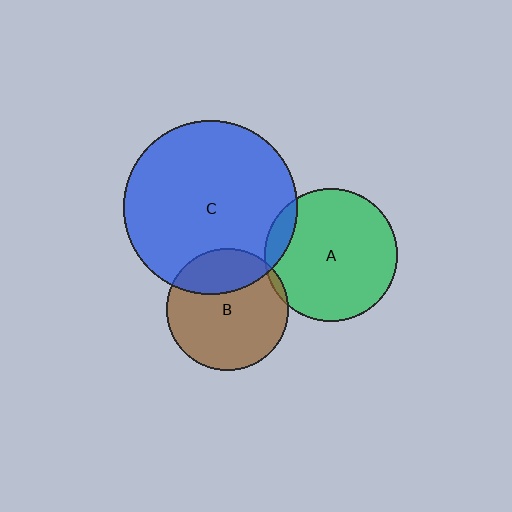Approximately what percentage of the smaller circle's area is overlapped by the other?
Approximately 25%.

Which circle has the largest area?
Circle C (blue).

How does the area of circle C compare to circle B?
Approximately 2.0 times.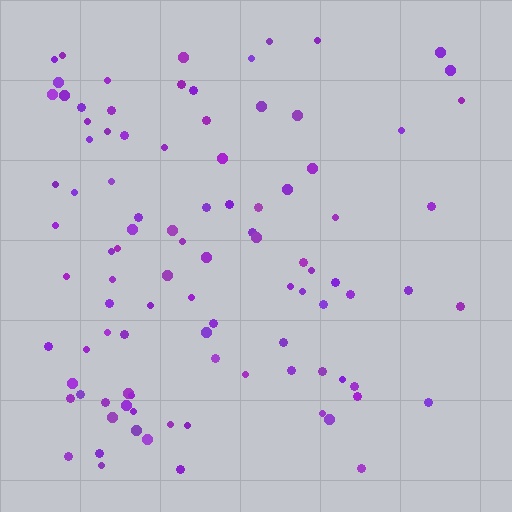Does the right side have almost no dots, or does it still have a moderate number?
Still a moderate number, just noticeably fewer than the left.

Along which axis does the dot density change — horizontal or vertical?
Horizontal.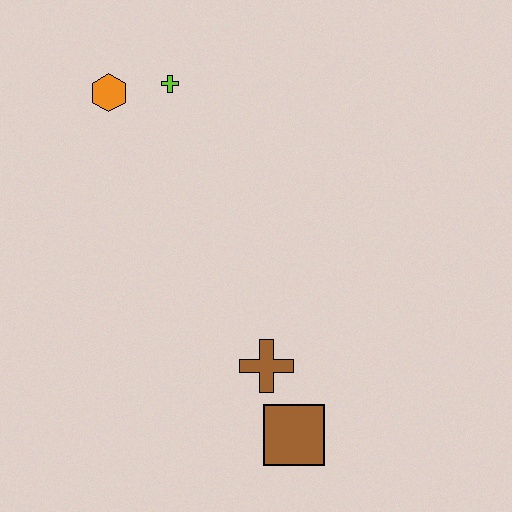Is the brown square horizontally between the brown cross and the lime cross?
No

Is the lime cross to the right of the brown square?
No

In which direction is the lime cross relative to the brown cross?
The lime cross is above the brown cross.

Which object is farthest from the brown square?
The orange hexagon is farthest from the brown square.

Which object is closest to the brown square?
The brown cross is closest to the brown square.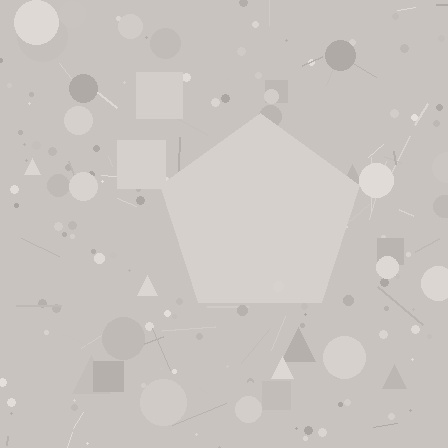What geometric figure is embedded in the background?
A pentagon is embedded in the background.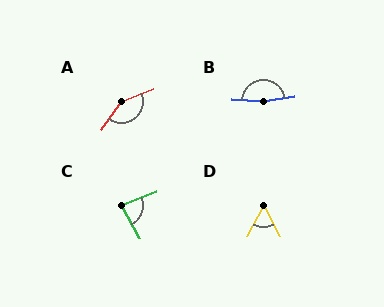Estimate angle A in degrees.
Approximately 148 degrees.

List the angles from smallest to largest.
D (55°), C (82°), A (148°), B (167°).